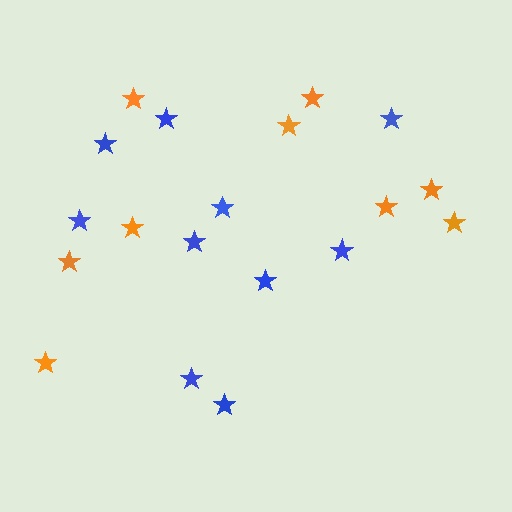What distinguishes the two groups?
There are 2 groups: one group of orange stars (9) and one group of blue stars (10).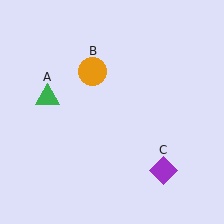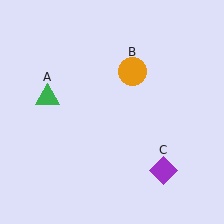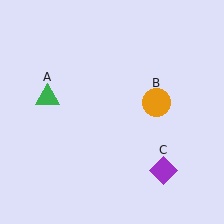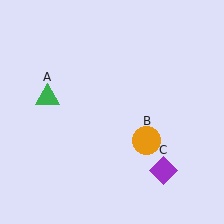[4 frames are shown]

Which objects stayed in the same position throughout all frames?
Green triangle (object A) and purple diamond (object C) remained stationary.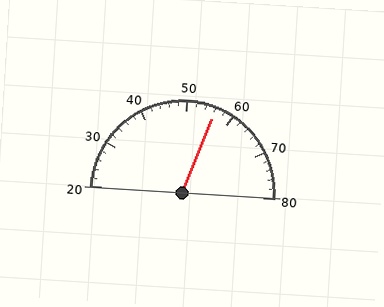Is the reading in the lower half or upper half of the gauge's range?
The reading is in the upper half of the range (20 to 80).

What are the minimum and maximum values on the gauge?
The gauge ranges from 20 to 80.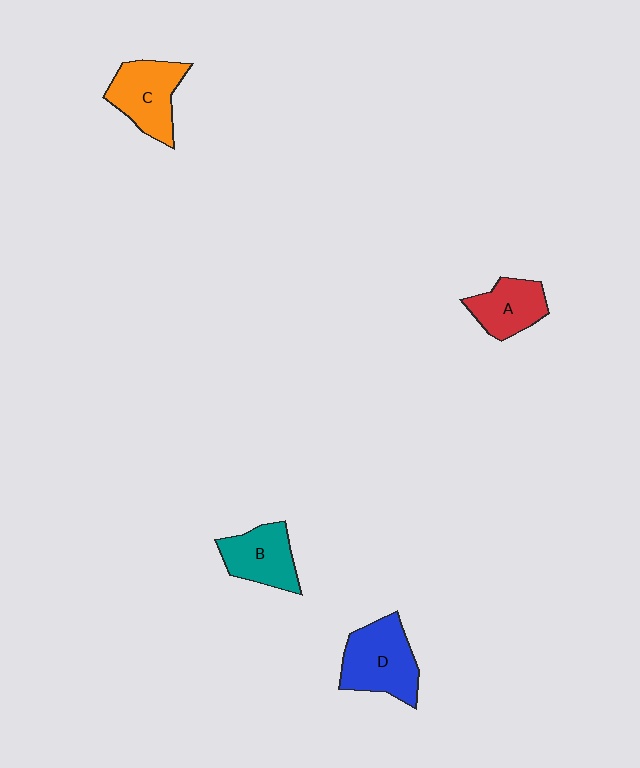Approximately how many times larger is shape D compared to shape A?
Approximately 1.4 times.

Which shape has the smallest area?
Shape A (red).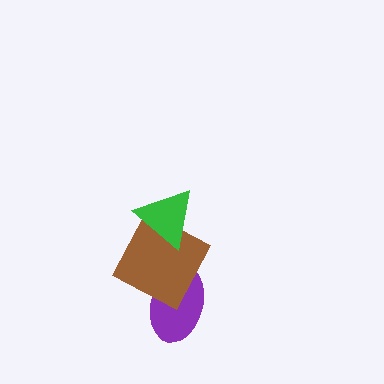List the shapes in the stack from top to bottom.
From top to bottom: the green triangle, the brown square, the purple ellipse.